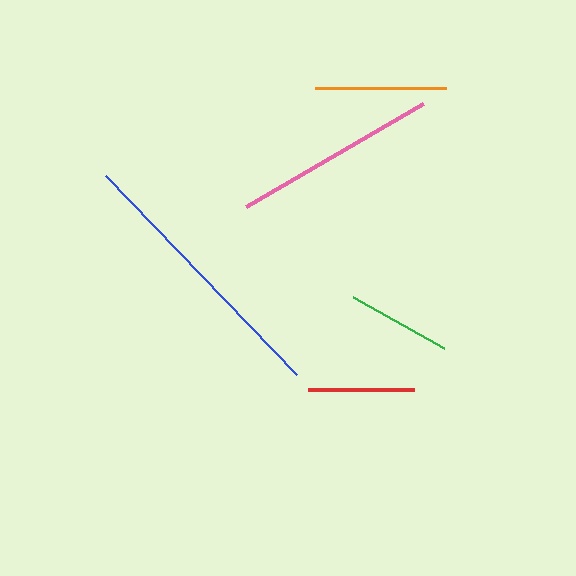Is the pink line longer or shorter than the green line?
The pink line is longer than the green line.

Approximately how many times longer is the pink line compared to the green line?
The pink line is approximately 2.0 times the length of the green line.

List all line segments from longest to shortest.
From longest to shortest: blue, pink, orange, red, green.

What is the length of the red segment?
The red segment is approximately 105 pixels long.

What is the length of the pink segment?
The pink segment is approximately 204 pixels long.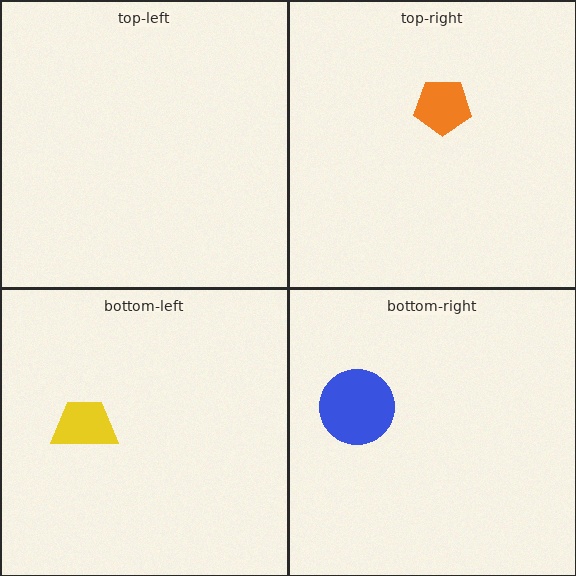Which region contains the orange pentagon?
The top-right region.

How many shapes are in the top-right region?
1.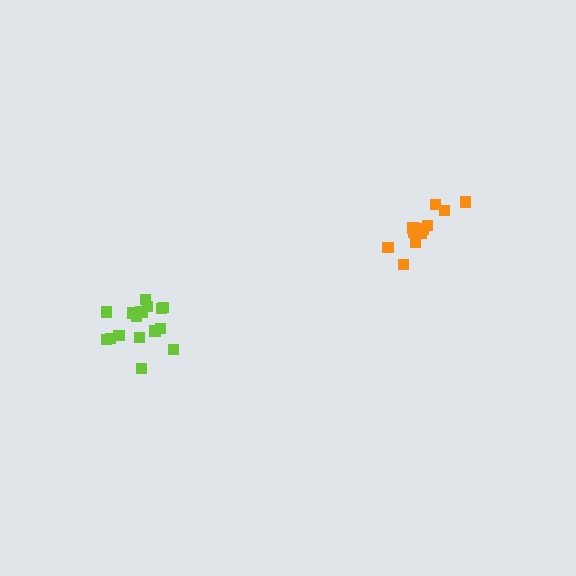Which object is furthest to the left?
The lime cluster is leftmost.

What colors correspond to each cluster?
The clusters are colored: lime, orange.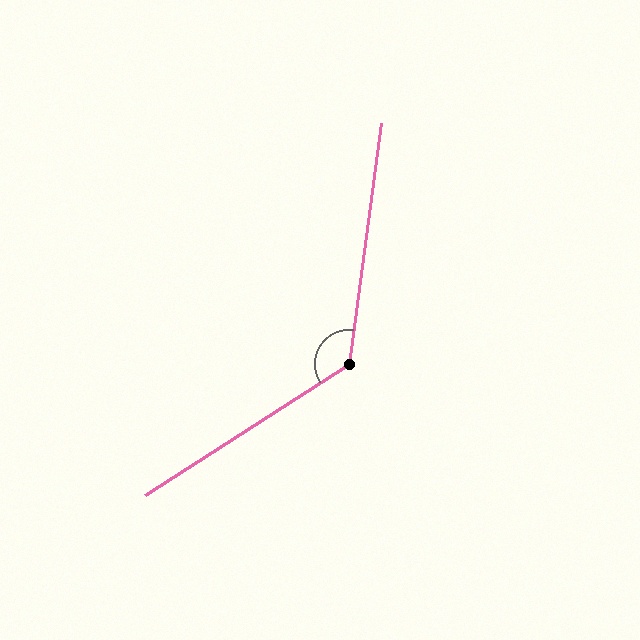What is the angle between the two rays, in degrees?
Approximately 130 degrees.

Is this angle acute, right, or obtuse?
It is obtuse.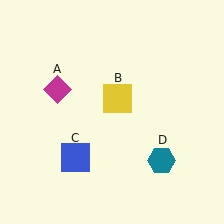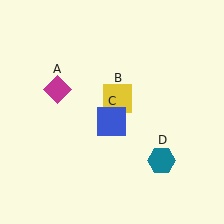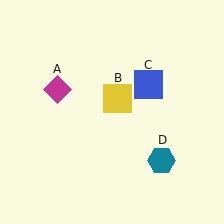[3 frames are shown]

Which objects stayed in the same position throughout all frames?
Magenta diamond (object A) and yellow square (object B) and teal hexagon (object D) remained stationary.